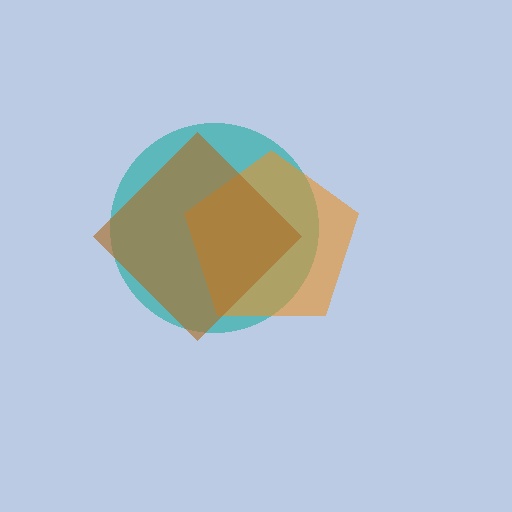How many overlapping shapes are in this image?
There are 3 overlapping shapes in the image.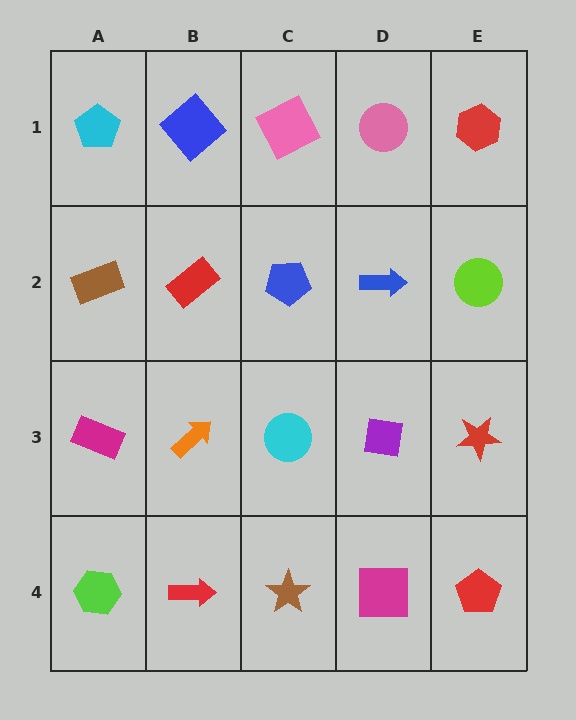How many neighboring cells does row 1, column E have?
2.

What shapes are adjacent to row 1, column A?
A brown rectangle (row 2, column A), a blue diamond (row 1, column B).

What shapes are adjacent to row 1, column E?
A lime circle (row 2, column E), a pink circle (row 1, column D).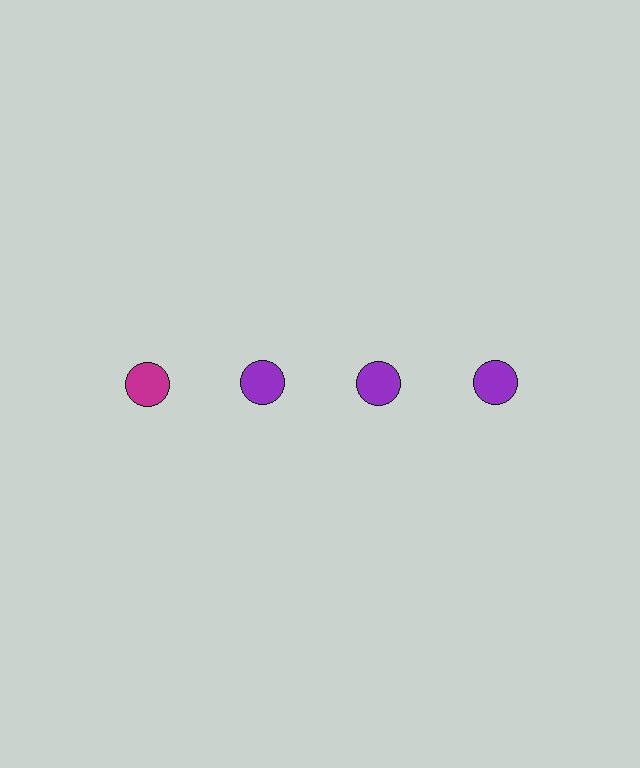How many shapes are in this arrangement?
There are 4 shapes arranged in a grid pattern.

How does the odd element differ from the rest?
It has a different color: magenta instead of purple.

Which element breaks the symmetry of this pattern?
The magenta circle in the top row, leftmost column breaks the symmetry. All other shapes are purple circles.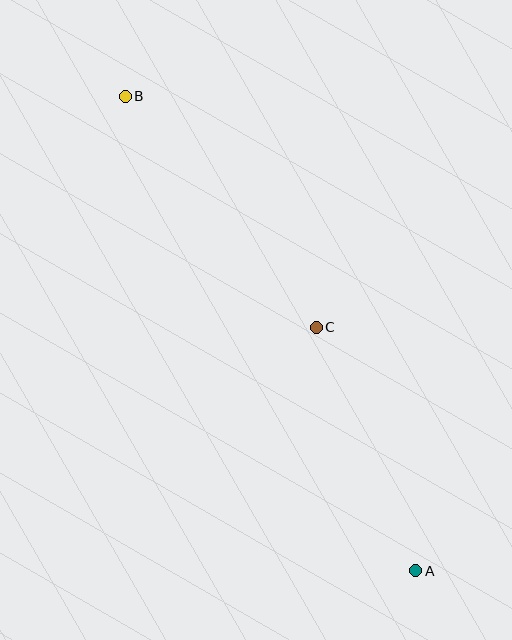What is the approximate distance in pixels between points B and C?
The distance between B and C is approximately 300 pixels.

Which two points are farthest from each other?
Points A and B are farthest from each other.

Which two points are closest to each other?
Points A and C are closest to each other.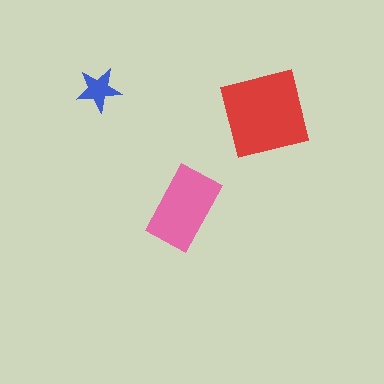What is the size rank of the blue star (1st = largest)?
3rd.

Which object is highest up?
The blue star is topmost.